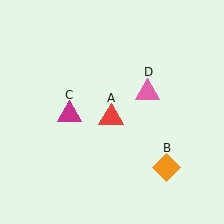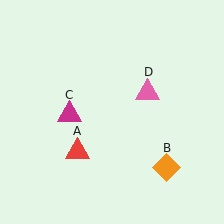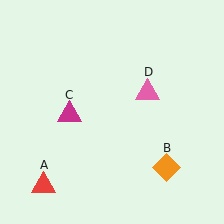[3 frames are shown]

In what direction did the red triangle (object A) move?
The red triangle (object A) moved down and to the left.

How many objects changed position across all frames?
1 object changed position: red triangle (object A).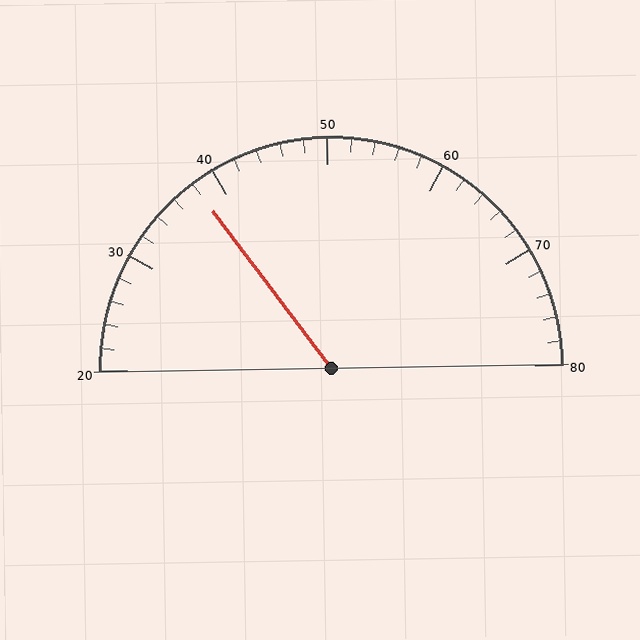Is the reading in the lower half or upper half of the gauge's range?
The reading is in the lower half of the range (20 to 80).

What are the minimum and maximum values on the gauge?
The gauge ranges from 20 to 80.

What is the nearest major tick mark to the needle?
The nearest major tick mark is 40.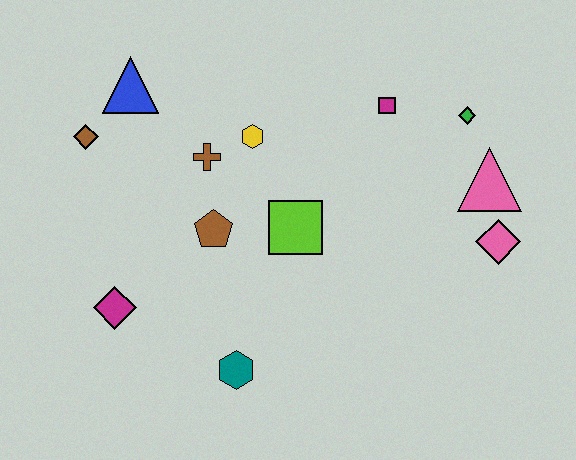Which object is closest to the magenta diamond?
The brown pentagon is closest to the magenta diamond.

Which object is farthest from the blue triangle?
The pink diamond is farthest from the blue triangle.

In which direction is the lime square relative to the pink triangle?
The lime square is to the left of the pink triangle.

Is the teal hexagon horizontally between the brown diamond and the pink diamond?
Yes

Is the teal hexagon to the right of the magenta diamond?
Yes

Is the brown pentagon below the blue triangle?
Yes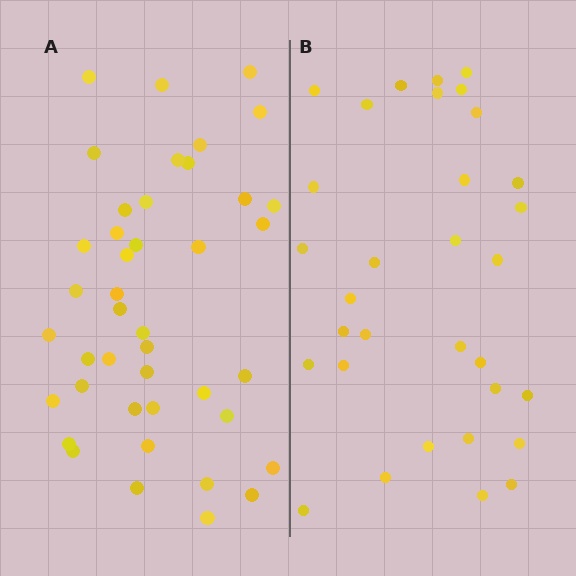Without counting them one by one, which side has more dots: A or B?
Region A (the left region) has more dots.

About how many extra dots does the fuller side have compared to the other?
Region A has roughly 10 or so more dots than region B.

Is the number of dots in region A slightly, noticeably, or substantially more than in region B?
Region A has noticeably more, but not dramatically so. The ratio is roughly 1.3 to 1.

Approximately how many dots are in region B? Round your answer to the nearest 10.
About 30 dots. (The exact count is 32, which rounds to 30.)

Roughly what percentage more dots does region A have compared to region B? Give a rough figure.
About 30% more.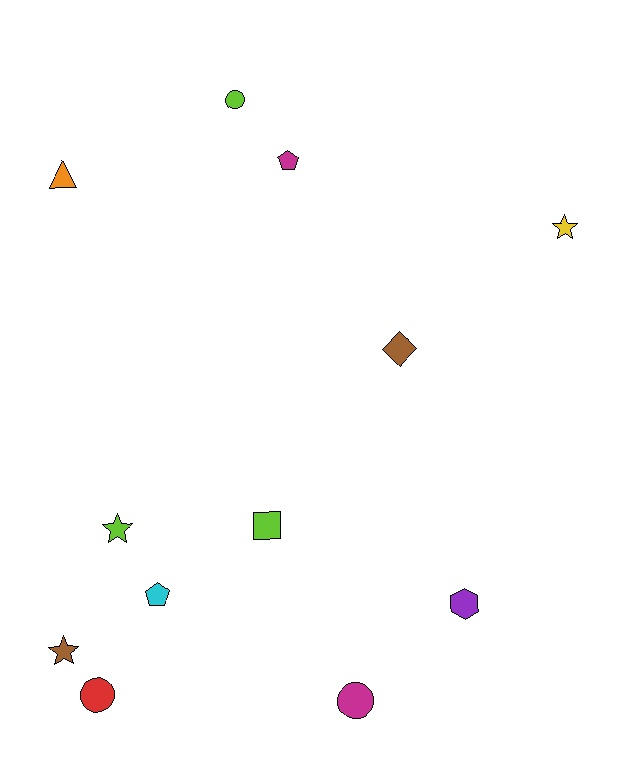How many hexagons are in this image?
There is 1 hexagon.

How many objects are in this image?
There are 12 objects.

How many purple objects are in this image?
There is 1 purple object.